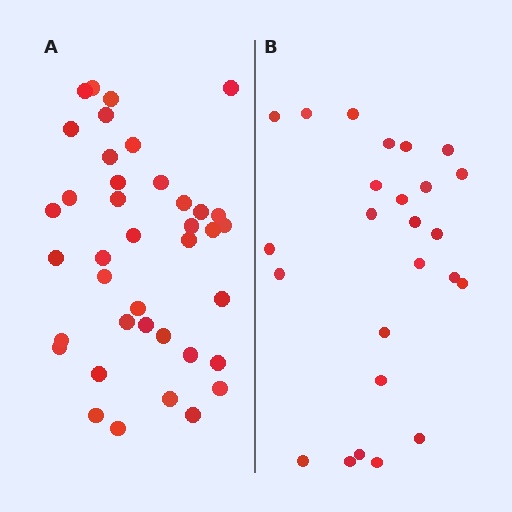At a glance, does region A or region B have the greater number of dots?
Region A (the left region) has more dots.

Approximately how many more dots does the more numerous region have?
Region A has approximately 15 more dots than region B.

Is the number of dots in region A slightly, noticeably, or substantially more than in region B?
Region A has substantially more. The ratio is roughly 1.6 to 1.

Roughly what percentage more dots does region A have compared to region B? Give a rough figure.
About 55% more.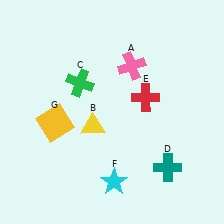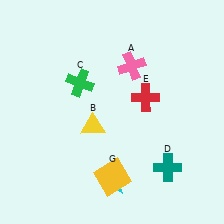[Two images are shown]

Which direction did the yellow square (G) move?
The yellow square (G) moved right.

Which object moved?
The yellow square (G) moved right.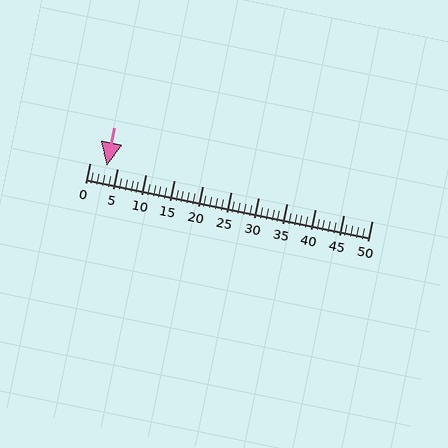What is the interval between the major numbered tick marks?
The major tick marks are spaced 5 units apart.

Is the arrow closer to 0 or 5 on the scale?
The arrow is closer to 5.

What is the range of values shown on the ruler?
The ruler shows values from 0 to 50.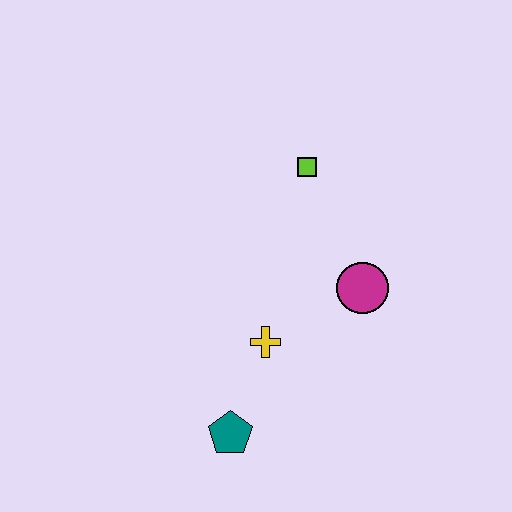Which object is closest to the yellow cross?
The teal pentagon is closest to the yellow cross.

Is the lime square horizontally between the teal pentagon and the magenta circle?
Yes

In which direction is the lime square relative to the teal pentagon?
The lime square is above the teal pentagon.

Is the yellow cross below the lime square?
Yes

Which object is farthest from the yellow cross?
The lime square is farthest from the yellow cross.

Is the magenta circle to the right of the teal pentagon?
Yes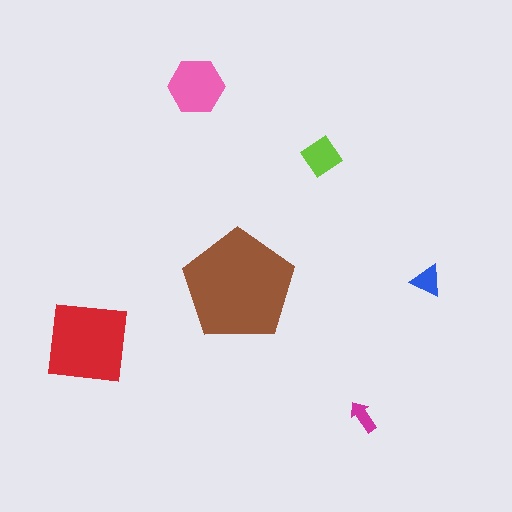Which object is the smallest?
The magenta arrow.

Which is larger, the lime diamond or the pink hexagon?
The pink hexagon.